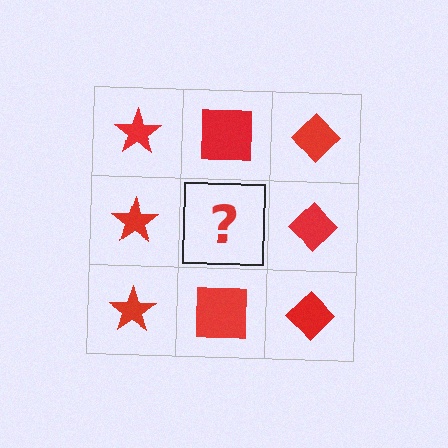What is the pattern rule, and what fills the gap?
The rule is that each column has a consistent shape. The gap should be filled with a red square.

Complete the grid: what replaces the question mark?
The question mark should be replaced with a red square.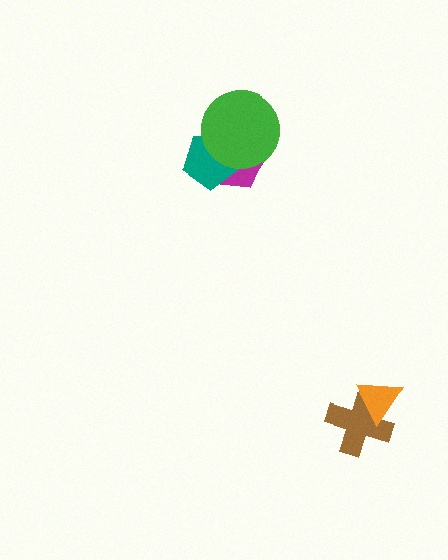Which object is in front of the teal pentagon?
The green circle is in front of the teal pentagon.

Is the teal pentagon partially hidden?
Yes, it is partially covered by another shape.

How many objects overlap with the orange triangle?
1 object overlaps with the orange triangle.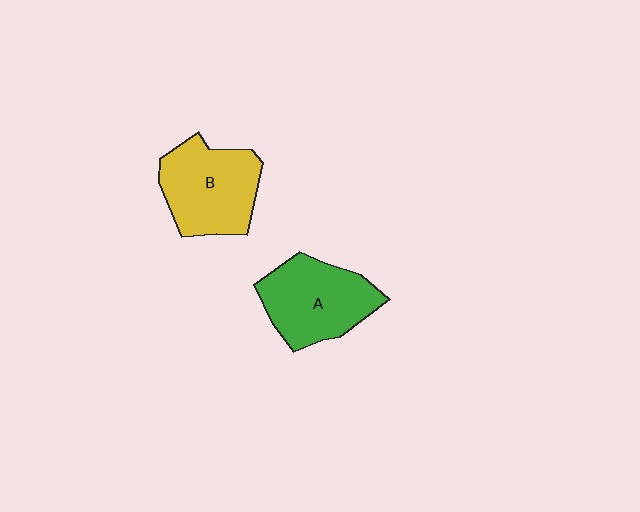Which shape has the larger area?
Shape B (yellow).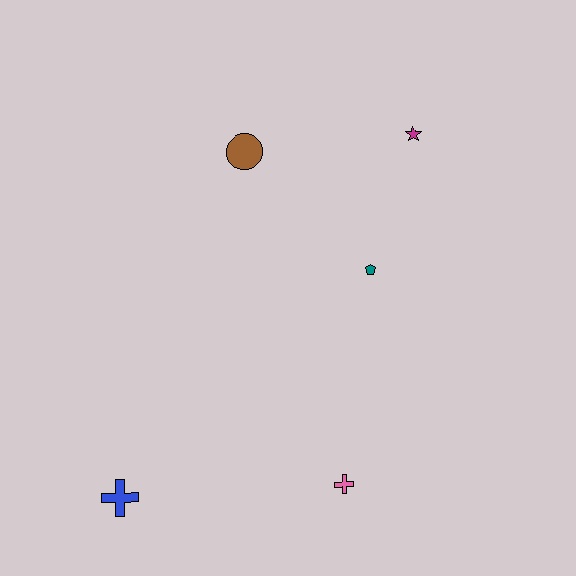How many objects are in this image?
There are 5 objects.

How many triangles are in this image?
There are no triangles.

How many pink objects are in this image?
There is 1 pink object.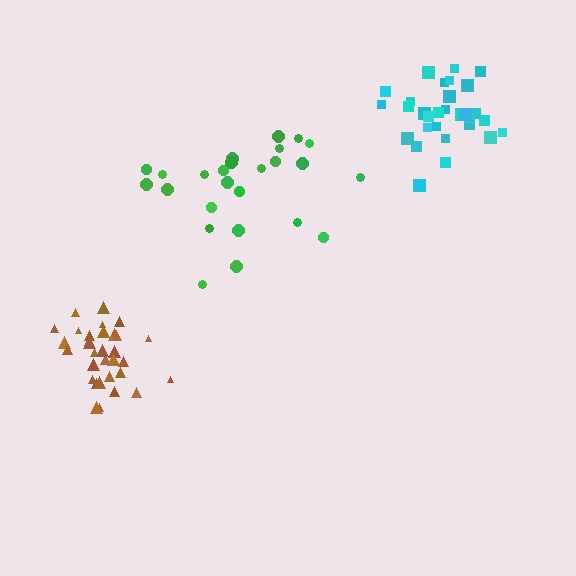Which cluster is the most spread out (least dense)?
Green.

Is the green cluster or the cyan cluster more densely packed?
Cyan.